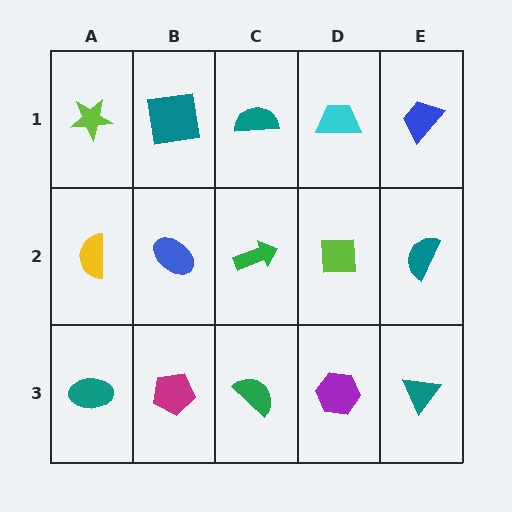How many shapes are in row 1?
5 shapes.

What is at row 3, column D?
A purple hexagon.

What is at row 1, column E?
A blue trapezoid.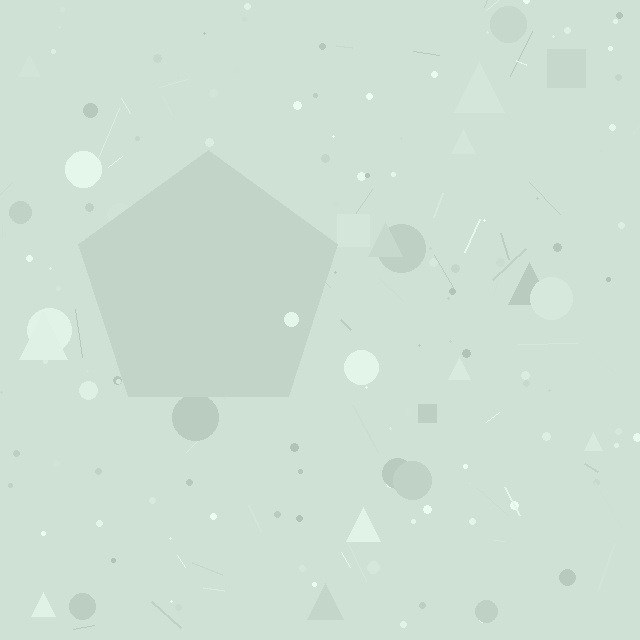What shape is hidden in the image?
A pentagon is hidden in the image.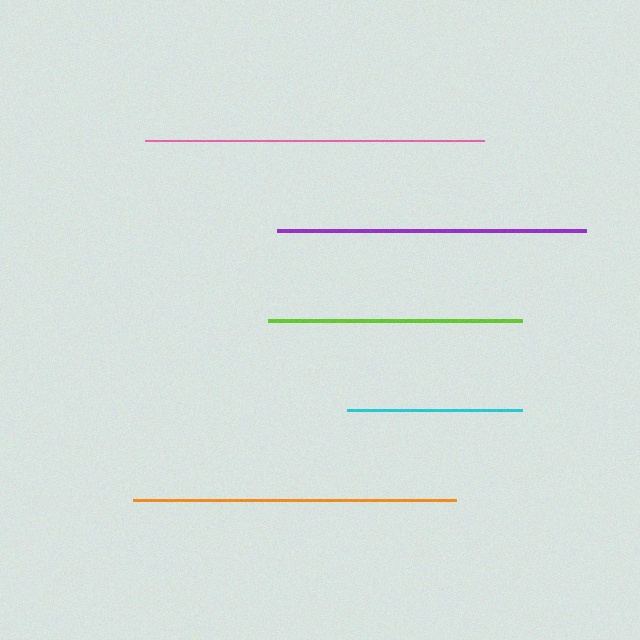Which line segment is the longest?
The pink line is the longest at approximately 339 pixels.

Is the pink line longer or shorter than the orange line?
The pink line is longer than the orange line.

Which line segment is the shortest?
The cyan line is the shortest at approximately 175 pixels.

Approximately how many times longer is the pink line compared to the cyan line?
The pink line is approximately 1.9 times the length of the cyan line.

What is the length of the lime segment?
The lime segment is approximately 254 pixels long.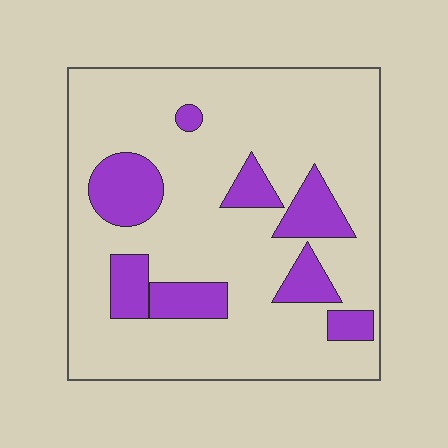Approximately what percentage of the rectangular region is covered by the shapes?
Approximately 20%.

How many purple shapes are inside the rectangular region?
8.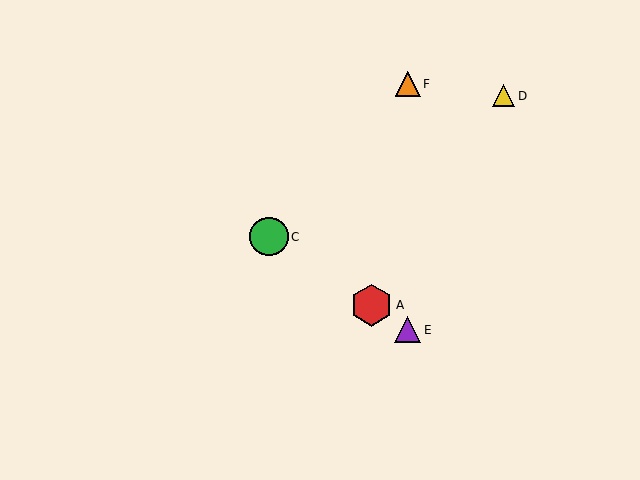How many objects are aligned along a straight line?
4 objects (A, B, C, E) are aligned along a straight line.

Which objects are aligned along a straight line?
Objects A, B, C, E are aligned along a straight line.